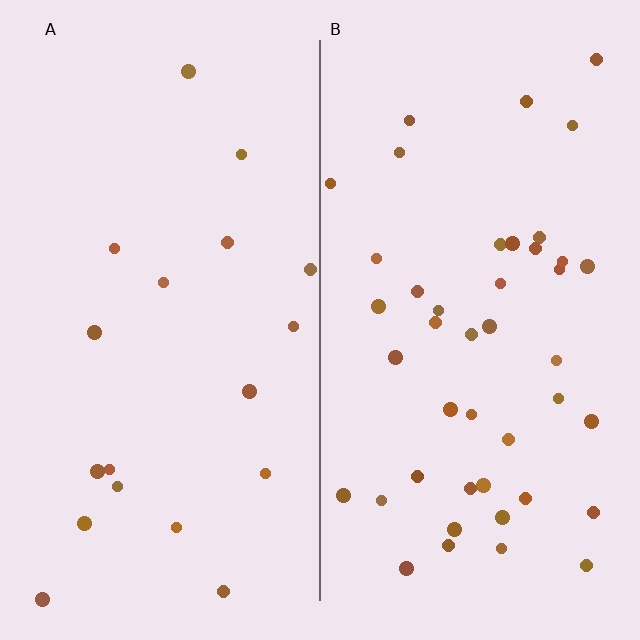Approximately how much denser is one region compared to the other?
Approximately 2.4× — region B over region A.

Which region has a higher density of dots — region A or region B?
B (the right).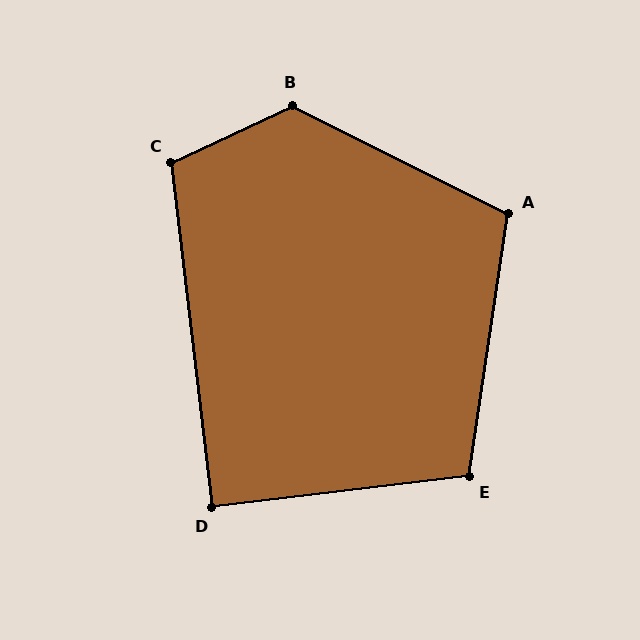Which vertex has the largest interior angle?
B, at approximately 128 degrees.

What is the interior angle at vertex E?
Approximately 105 degrees (obtuse).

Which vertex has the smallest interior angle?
D, at approximately 90 degrees.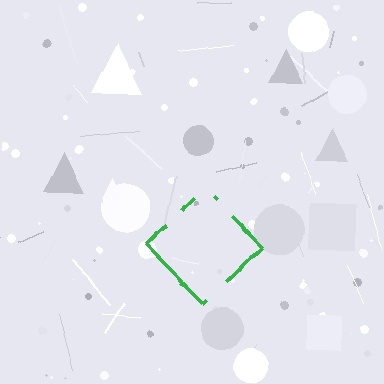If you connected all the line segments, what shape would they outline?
They would outline a diamond.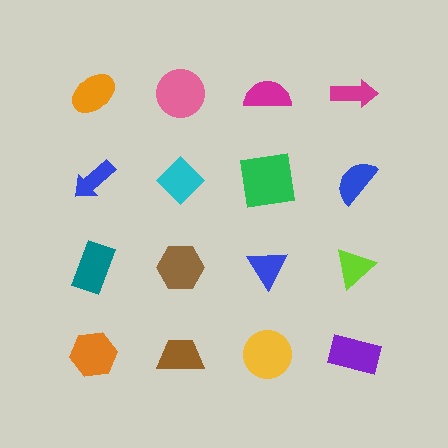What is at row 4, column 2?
A brown trapezoid.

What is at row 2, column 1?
A blue arrow.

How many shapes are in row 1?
4 shapes.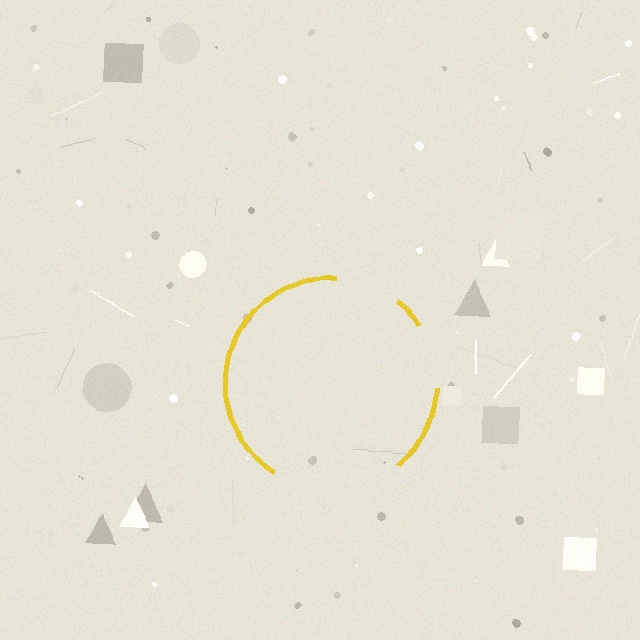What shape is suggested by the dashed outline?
The dashed outline suggests a circle.